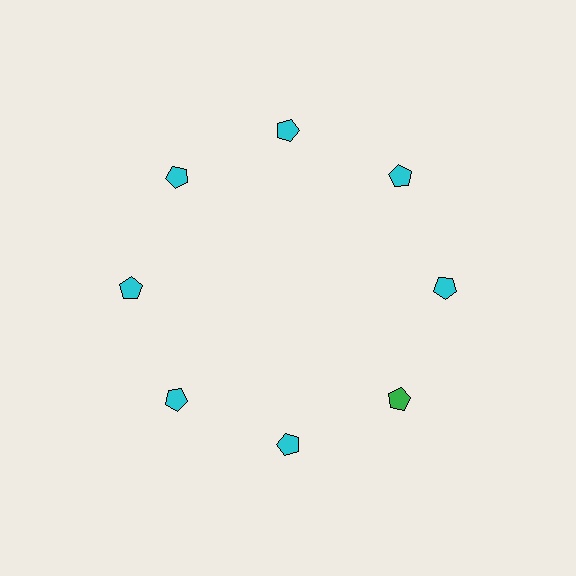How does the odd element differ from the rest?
It has a different color: green instead of cyan.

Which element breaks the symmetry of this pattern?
The green pentagon at roughly the 4 o'clock position breaks the symmetry. All other shapes are cyan pentagons.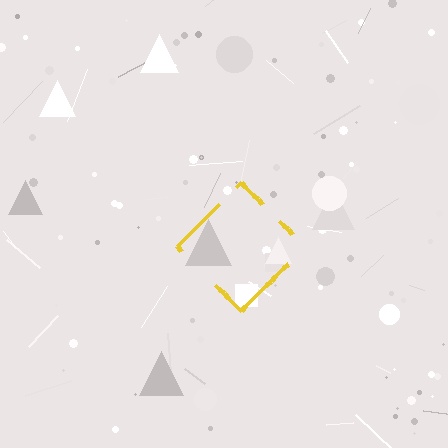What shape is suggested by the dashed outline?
The dashed outline suggests a diamond.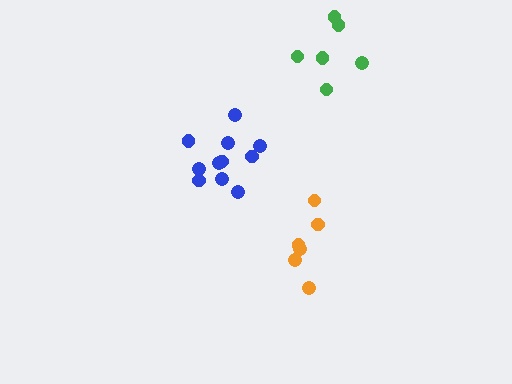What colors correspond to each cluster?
The clusters are colored: orange, green, blue.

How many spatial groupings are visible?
There are 3 spatial groupings.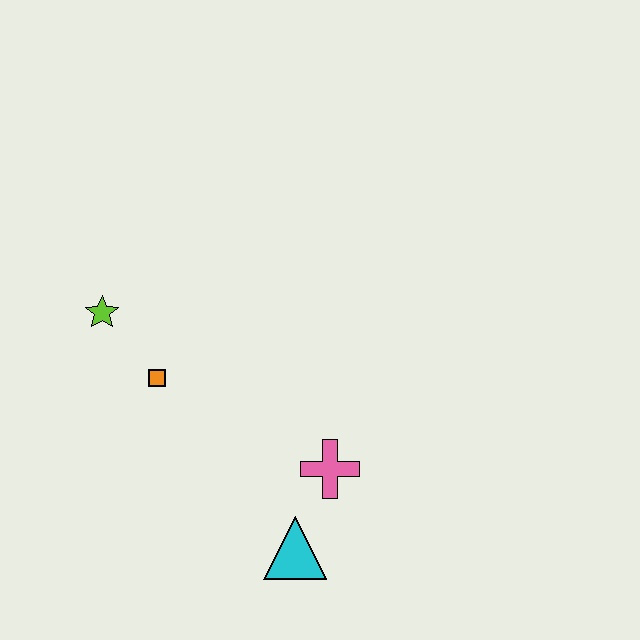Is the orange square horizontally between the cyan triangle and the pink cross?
No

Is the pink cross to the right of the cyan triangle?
Yes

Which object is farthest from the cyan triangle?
The lime star is farthest from the cyan triangle.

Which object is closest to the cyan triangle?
The pink cross is closest to the cyan triangle.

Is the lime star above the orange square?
Yes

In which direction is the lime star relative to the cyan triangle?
The lime star is above the cyan triangle.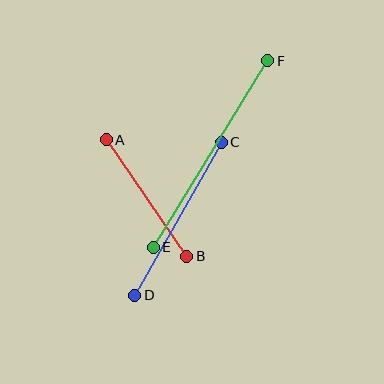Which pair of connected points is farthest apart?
Points E and F are farthest apart.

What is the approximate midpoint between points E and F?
The midpoint is at approximately (210, 154) pixels.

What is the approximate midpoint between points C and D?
The midpoint is at approximately (178, 219) pixels.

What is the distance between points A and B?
The distance is approximately 142 pixels.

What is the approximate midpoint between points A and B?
The midpoint is at approximately (146, 198) pixels.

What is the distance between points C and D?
The distance is approximately 176 pixels.